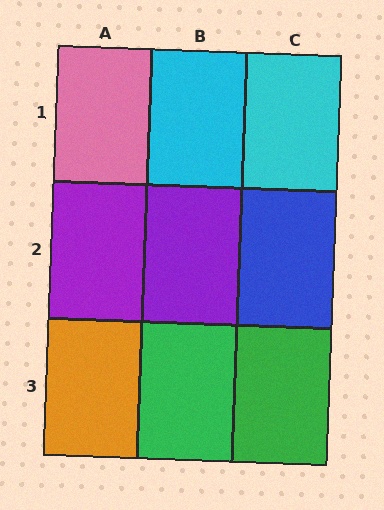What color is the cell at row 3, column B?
Green.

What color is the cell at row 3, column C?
Green.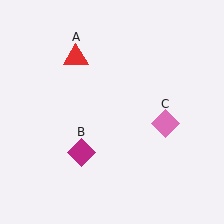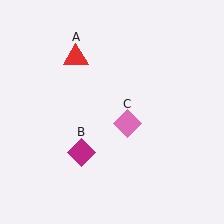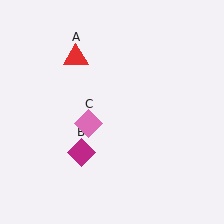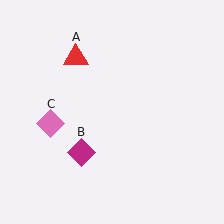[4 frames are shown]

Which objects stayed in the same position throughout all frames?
Red triangle (object A) and magenta diamond (object B) remained stationary.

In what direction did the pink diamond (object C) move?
The pink diamond (object C) moved left.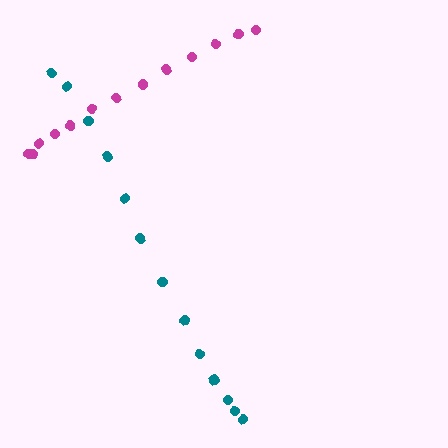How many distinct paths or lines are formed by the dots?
There are 2 distinct paths.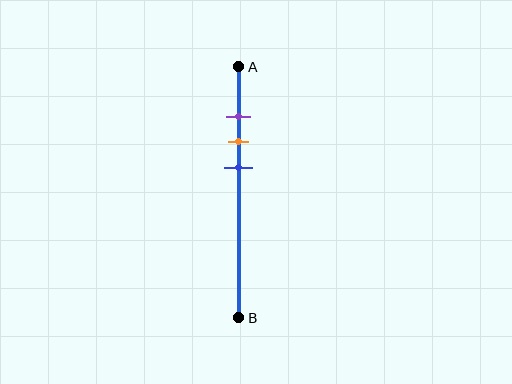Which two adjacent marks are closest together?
The purple and orange marks are the closest adjacent pair.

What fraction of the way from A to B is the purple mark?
The purple mark is approximately 20% (0.2) of the way from A to B.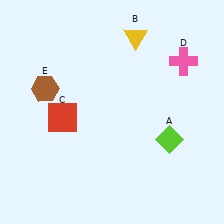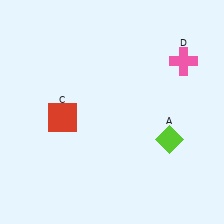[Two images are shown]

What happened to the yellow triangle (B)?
The yellow triangle (B) was removed in Image 2. It was in the top-right area of Image 1.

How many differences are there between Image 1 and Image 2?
There are 2 differences between the two images.